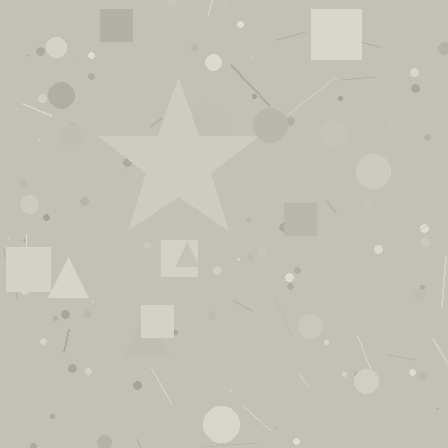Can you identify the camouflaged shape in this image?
The camouflaged shape is a star.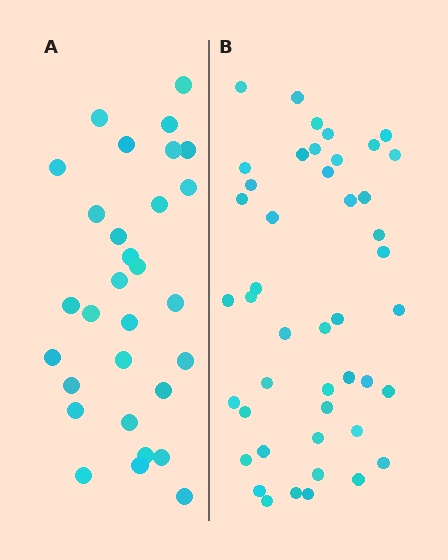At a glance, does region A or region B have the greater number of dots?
Region B (the right region) has more dots.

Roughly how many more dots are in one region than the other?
Region B has approximately 15 more dots than region A.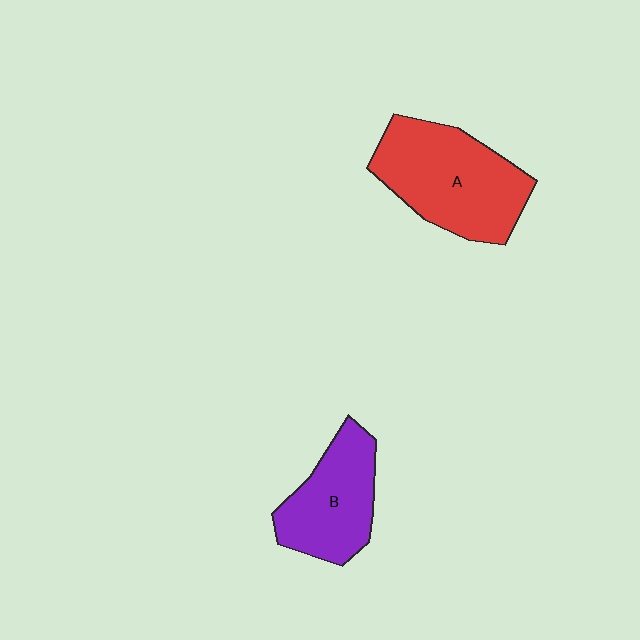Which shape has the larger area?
Shape A (red).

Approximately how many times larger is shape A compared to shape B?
Approximately 1.4 times.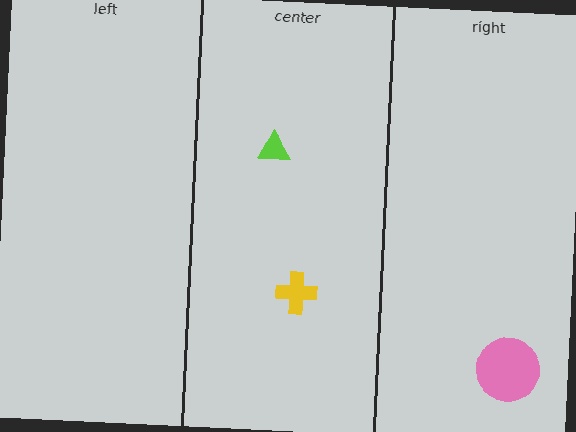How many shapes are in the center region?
2.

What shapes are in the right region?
The pink circle.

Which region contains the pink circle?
The right region.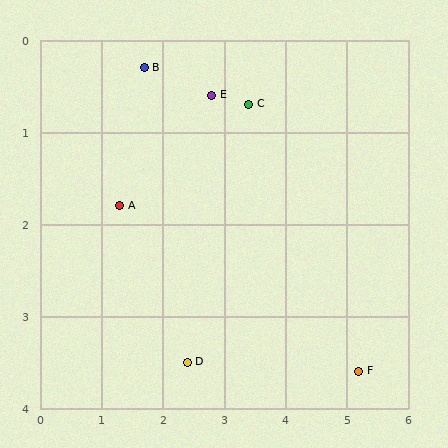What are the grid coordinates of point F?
Point F is at approximately (5.2, 3.6).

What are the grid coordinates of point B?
Point B is at approximately (1.7, 0.3).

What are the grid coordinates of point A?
Point A is at approximately (1.3, 1.8).